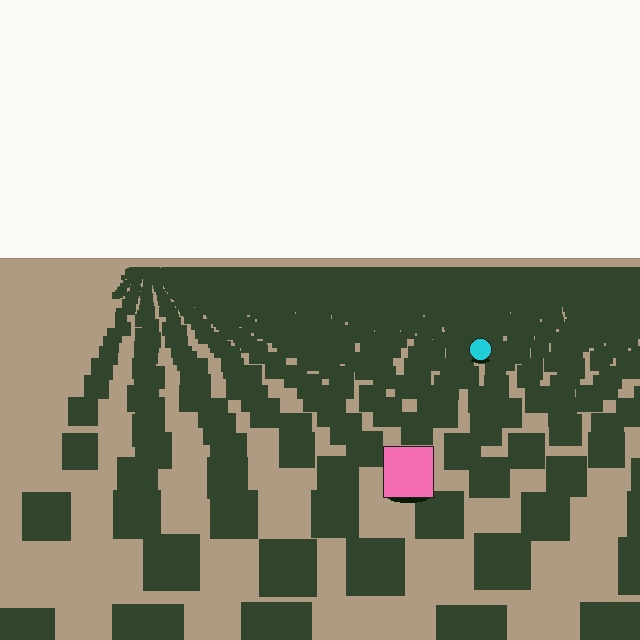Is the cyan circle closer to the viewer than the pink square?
No. The pink square is closer — you can tell from the texture gradient: the ground texture is coarser near it.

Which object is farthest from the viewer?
The cyan circle is farthest from the viewer. It appears smaller and the ground texture around it is denser.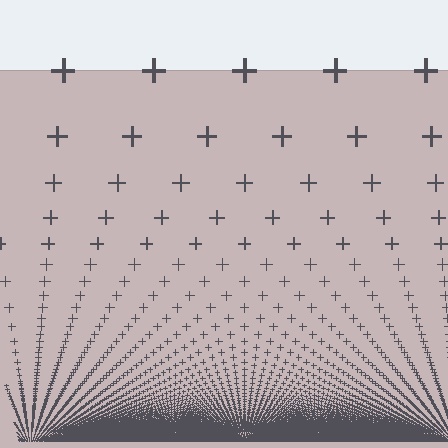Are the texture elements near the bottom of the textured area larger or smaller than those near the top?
Smaller. The gradient is inverted — elements near the bottom are smaller and denser.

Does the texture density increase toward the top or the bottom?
Density increases toward the bottom.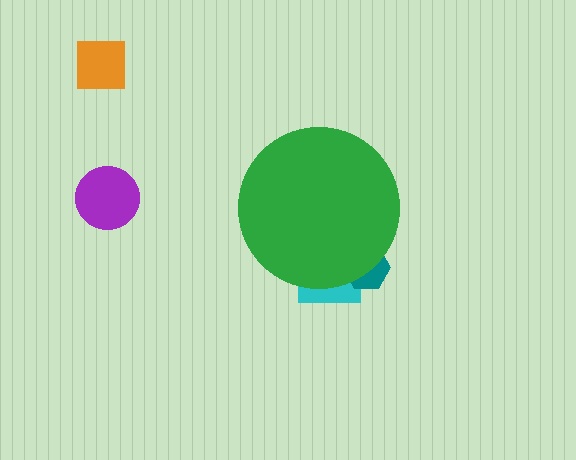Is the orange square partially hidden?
No, the orange square is fully visible.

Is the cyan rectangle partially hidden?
Yes, the cyan rectangle is partially hidden behind the green circle.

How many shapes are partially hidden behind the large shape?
2 shapes are partially hidden.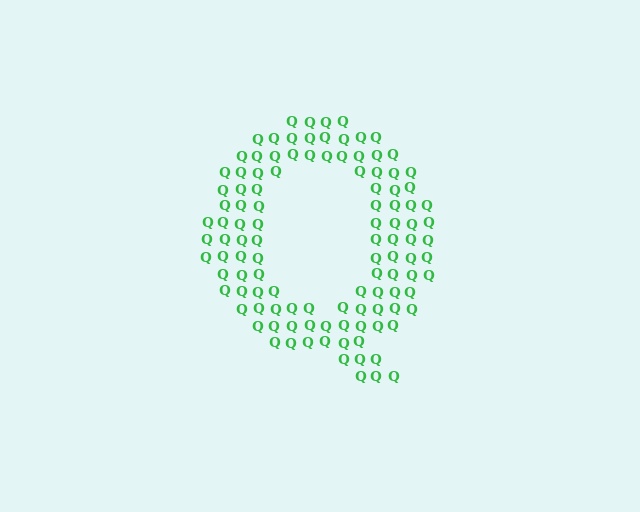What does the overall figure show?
The overall figure shows the letter Q.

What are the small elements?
The small elements are letter Q's.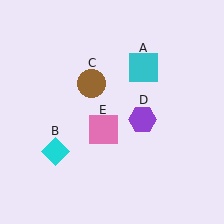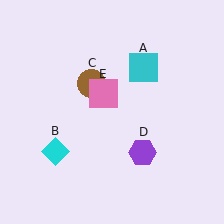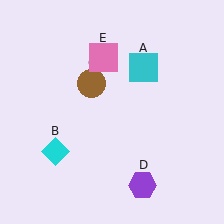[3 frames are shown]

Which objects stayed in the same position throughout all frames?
Cyan square (object A) and cyan diamond (object B) and brown circle (object C) remained stationary.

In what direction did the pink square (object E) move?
The pink square (object E) moved up.